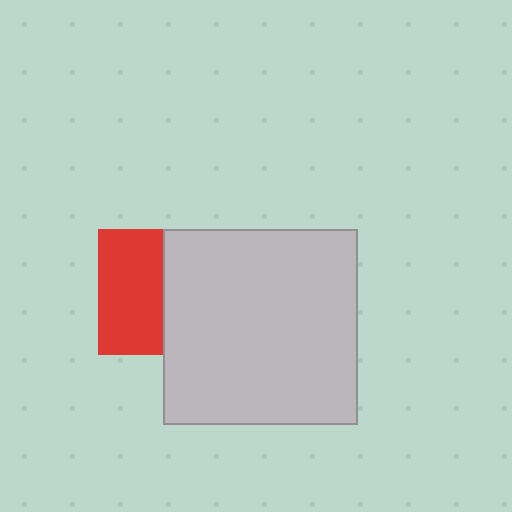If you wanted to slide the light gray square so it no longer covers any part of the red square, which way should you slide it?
Slide it right — that is the most direct way to separate the two shapes.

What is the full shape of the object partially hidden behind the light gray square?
The partially hidden object is a red square.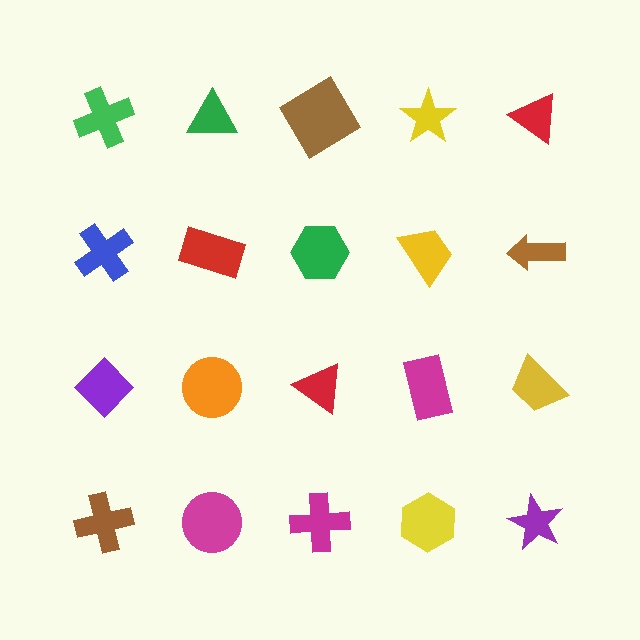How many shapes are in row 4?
5 shapes.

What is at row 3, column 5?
A yellow trapezoid.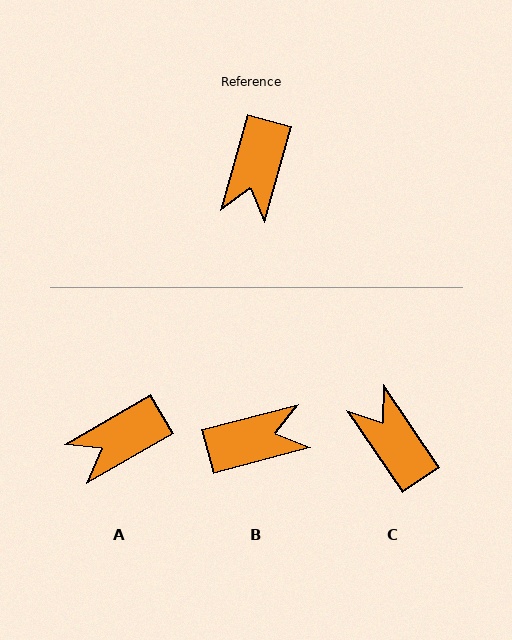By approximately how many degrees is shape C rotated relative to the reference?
Approximately 130 degrees clockwise.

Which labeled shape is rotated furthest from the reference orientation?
C, about 130 degrees away.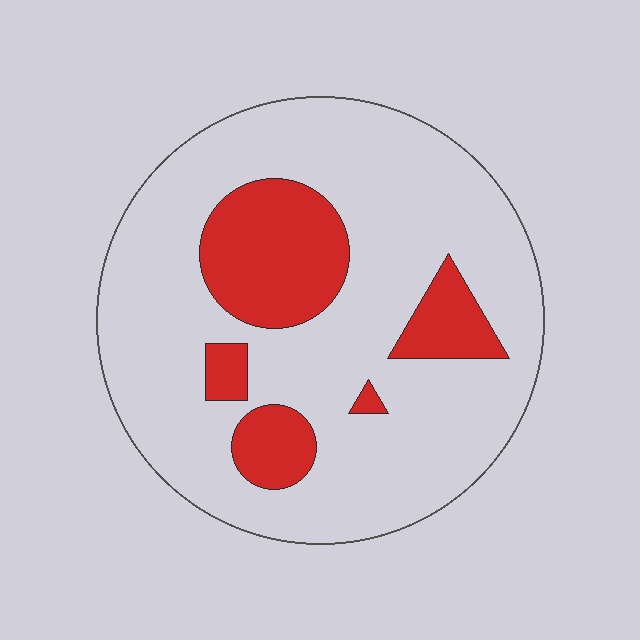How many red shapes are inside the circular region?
5.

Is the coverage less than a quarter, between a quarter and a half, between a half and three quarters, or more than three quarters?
Less than a quarter.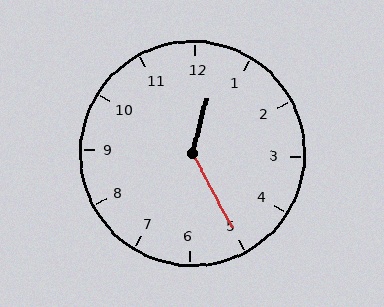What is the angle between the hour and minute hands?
Approximately 138 degrees.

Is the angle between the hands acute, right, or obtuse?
It is obtuse.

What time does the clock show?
12:25.